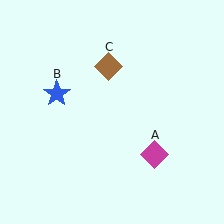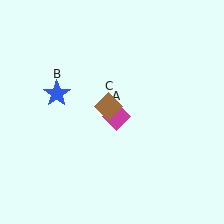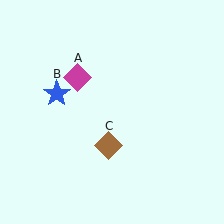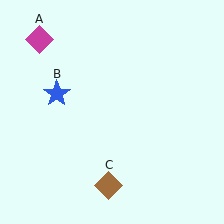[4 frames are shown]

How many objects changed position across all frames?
2 objects changed position: magenta diamond (object A), brown diamond (object C).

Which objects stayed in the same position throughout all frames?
Blue star (object B) remained stationary.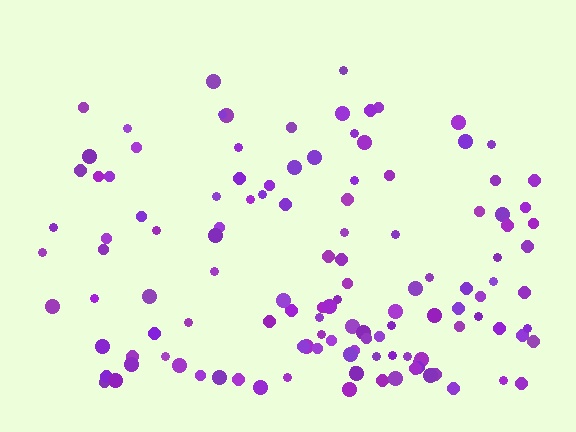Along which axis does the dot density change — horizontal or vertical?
Vertical.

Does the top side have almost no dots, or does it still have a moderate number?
Still a moderate number, just noticeably fewer than the bottom.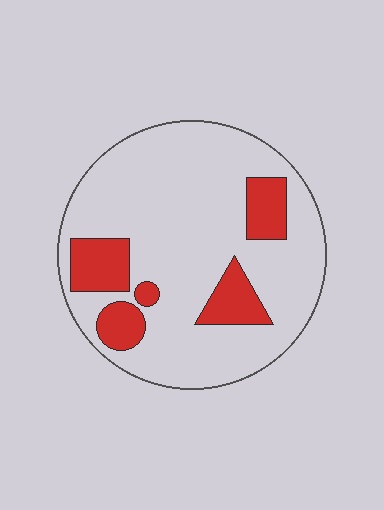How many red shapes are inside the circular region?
5.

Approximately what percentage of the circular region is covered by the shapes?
Approximately 20%.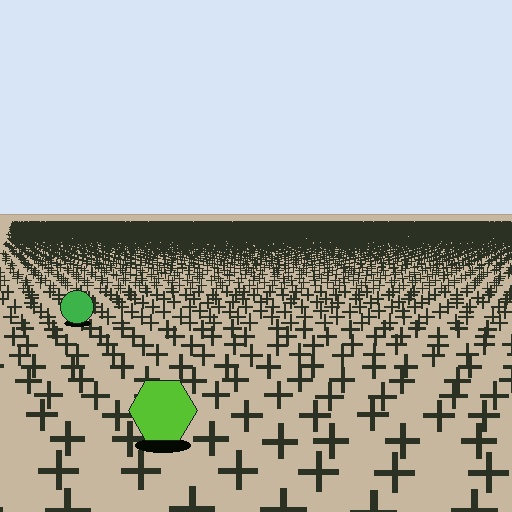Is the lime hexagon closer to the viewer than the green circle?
Yes. The lime hexagon is closer — you can tell from the texture gradient: the ground texture is coarser near it.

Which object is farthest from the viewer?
The green circle is farthest from the viewer. It appears smaller and the ground texture around it is denser.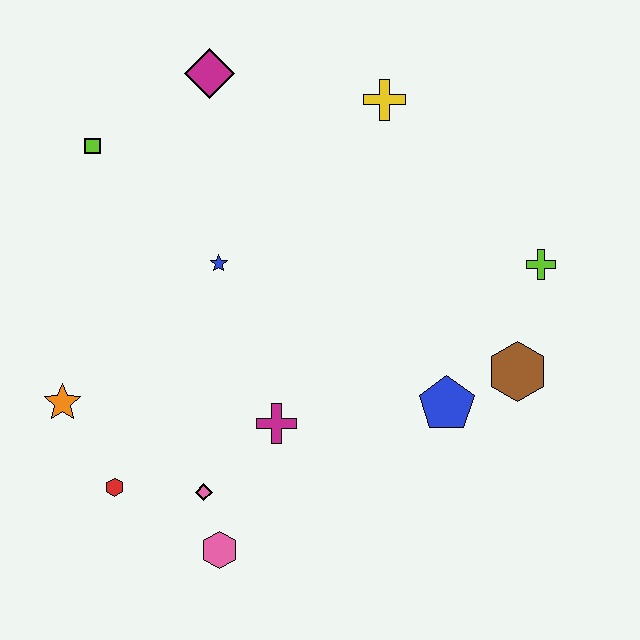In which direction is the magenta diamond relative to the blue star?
The magenta diamond is above the blue star.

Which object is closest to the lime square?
The magenta diamond is closest to the lime square.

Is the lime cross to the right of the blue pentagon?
Yes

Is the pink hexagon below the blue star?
Yes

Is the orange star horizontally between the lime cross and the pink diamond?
No